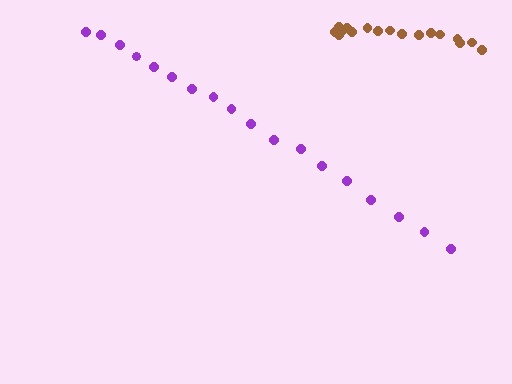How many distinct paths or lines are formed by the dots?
There are 2 distinct paths.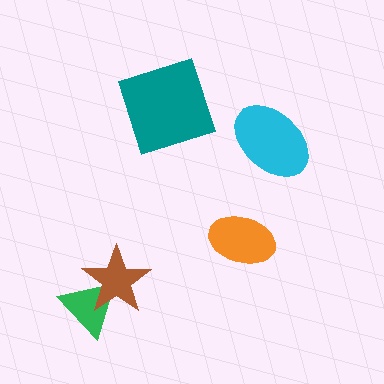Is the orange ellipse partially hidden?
No, no other shape covers it.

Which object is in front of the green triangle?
The brown star is in front of the green triangle.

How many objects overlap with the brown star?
1 object overlaps with the brown star.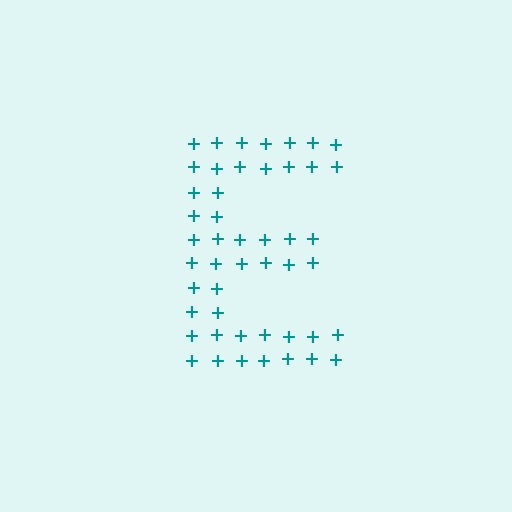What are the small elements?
The small elements are plus signs.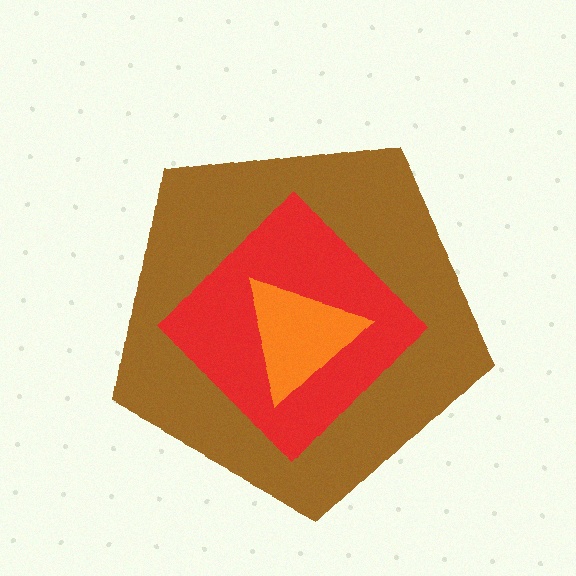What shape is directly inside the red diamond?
The orange triangle.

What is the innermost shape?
The orange triangle.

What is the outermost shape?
The brown pentagon.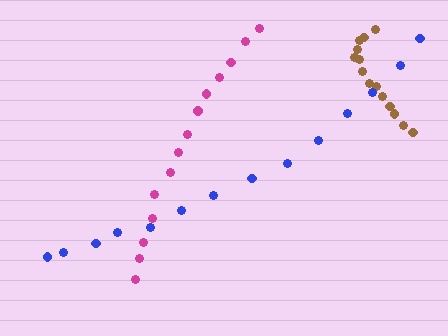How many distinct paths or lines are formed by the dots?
There are 3 distinct paths.